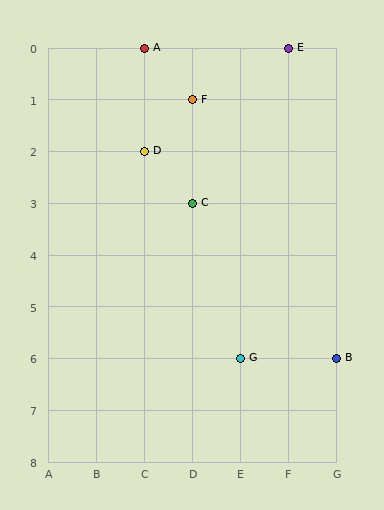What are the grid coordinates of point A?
Point A is at grid coordinates (C, 0).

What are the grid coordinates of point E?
Point E is at grid coordinates (F, 0).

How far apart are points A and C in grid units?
Points A and C are 1 column and 3 rows apart (about 3.2 grid units diagonally).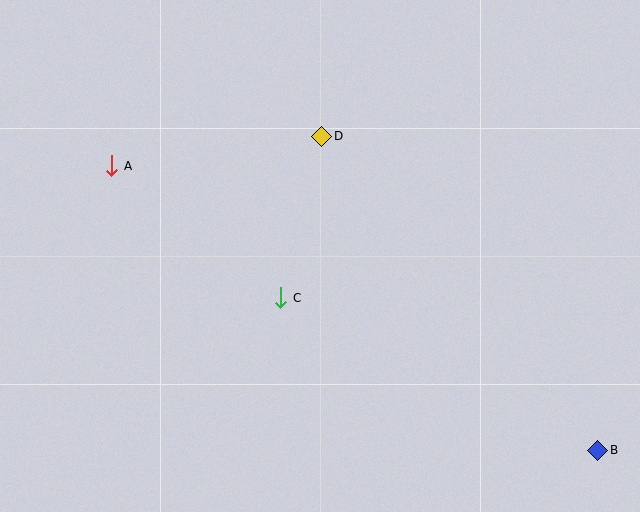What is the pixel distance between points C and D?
The distance between C and D is 166 pixels.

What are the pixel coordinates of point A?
Point A is at (112, 166).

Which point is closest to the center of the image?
Point C at (281, 298) is closest to the center.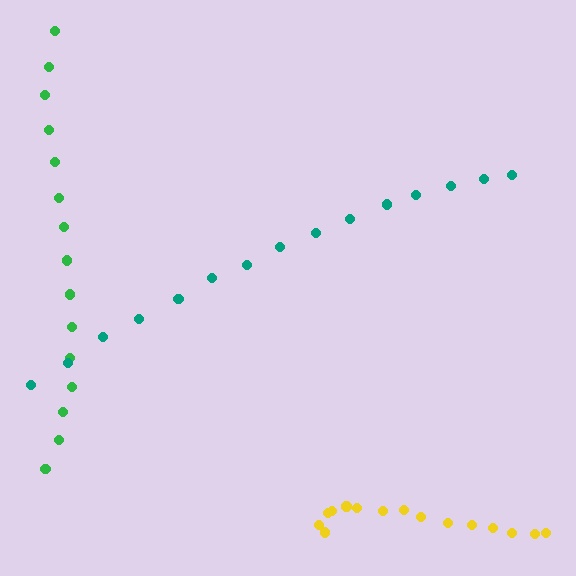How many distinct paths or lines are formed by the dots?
There are 3 distinct paths.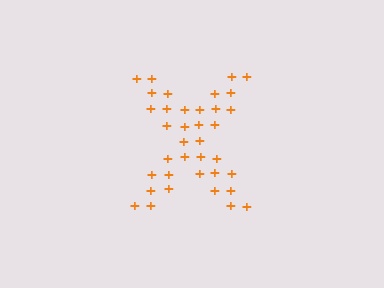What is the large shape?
The large shape is the letter X.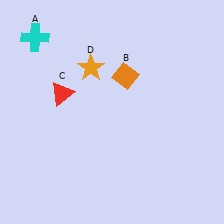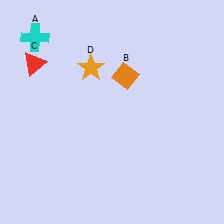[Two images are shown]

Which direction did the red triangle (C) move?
The red triangle (C) moved up.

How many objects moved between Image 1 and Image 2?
1 object moved between the two images.